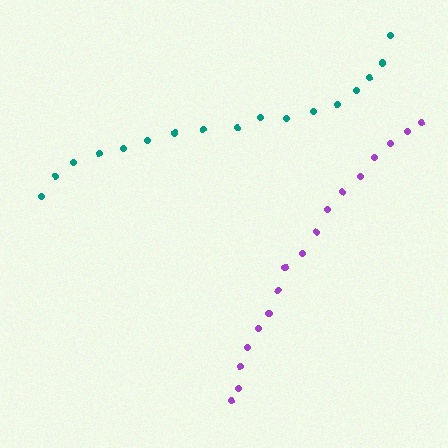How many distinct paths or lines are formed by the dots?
There are 2 distinct paths.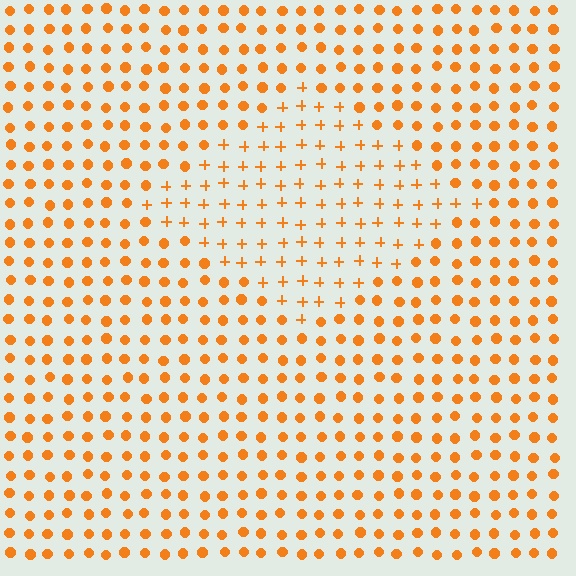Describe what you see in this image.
The image is filled with small orange elements arranged in a uniform grid. A diamond-shaped region contains plus signs, while the surrounding area contains circles. The boundary is defined purely by the change in element shape.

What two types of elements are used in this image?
The image uses plus signs inside the diamond region and circles outside it.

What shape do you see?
I see a diamond.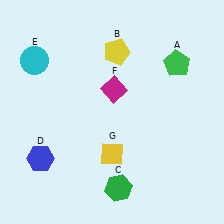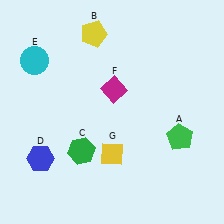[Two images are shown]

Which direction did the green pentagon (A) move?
The green pentagon (A) moved down.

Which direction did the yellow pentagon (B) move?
The yellow pentagon (B) moved left.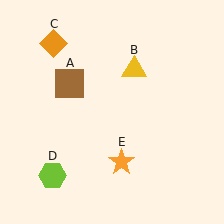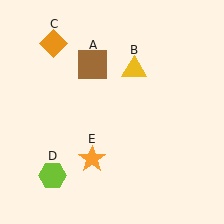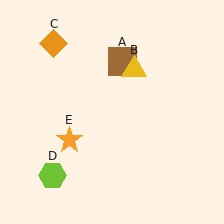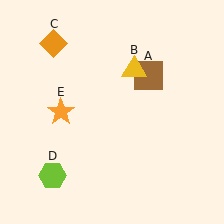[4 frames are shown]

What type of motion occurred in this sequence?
The brown square (object A), orange star (object E) rotated clockwise around the center of the scene.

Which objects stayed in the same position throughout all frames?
Yellow triangle (object B) and orange diamond (object C) and lime hexagon (object D) remained stationary.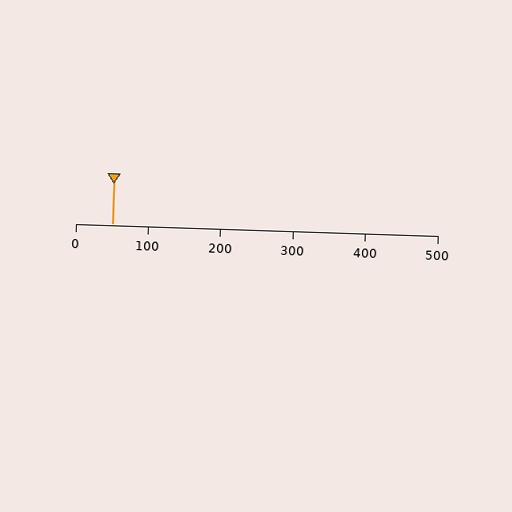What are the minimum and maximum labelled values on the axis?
The axis runs from 0 to 500.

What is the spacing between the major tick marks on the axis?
The major ticks are spaced 100 apart.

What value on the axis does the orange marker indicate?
The marker indicates approximately 50.